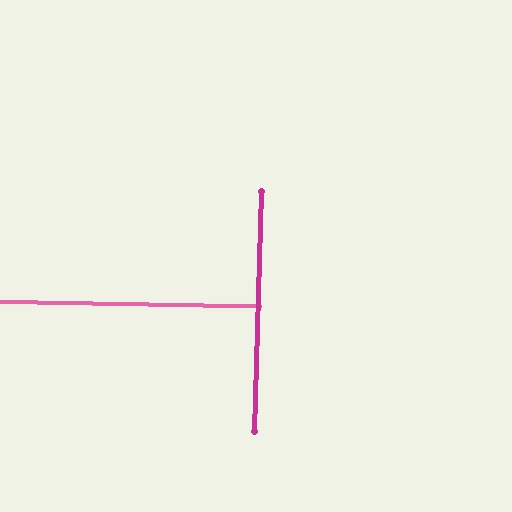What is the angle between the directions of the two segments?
Approximately 89 degrees.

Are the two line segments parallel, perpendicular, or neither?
Perpendicular — they meet at approximately 89°.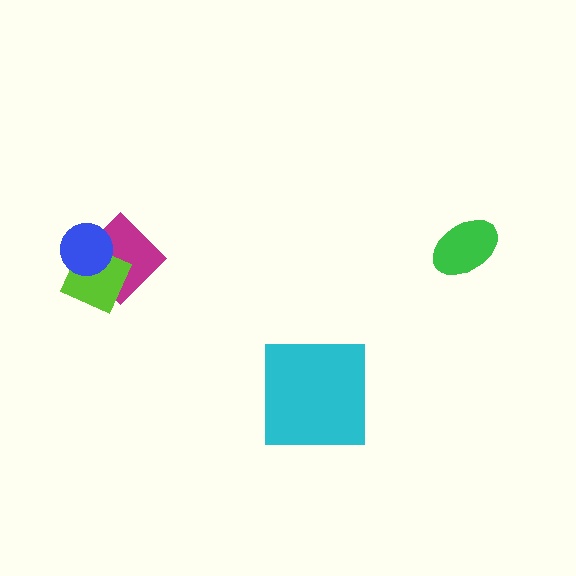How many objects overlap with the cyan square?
0 objects overlap with the cyan square.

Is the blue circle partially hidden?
No, no other shape covers it.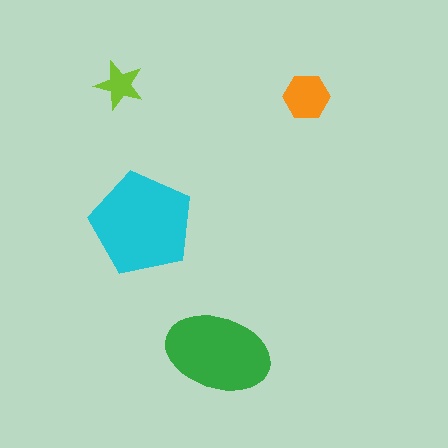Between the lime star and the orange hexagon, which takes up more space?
The orange hexagon.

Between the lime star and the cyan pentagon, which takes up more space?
The cyan pentagon.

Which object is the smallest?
The lime star.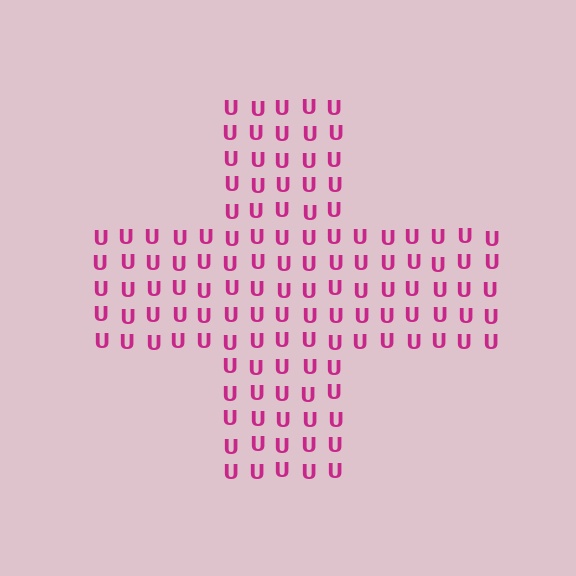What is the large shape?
The large shape is a cross.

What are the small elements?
The small elements are letter U's.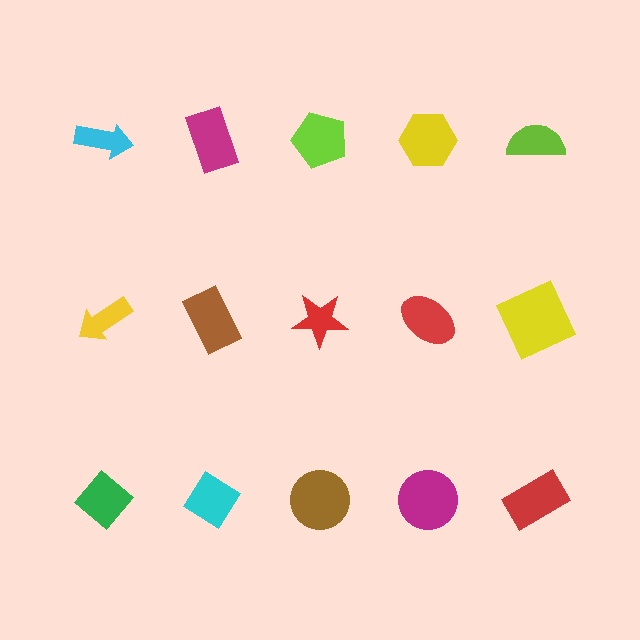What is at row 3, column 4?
A magenta circle.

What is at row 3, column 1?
A green diamond.